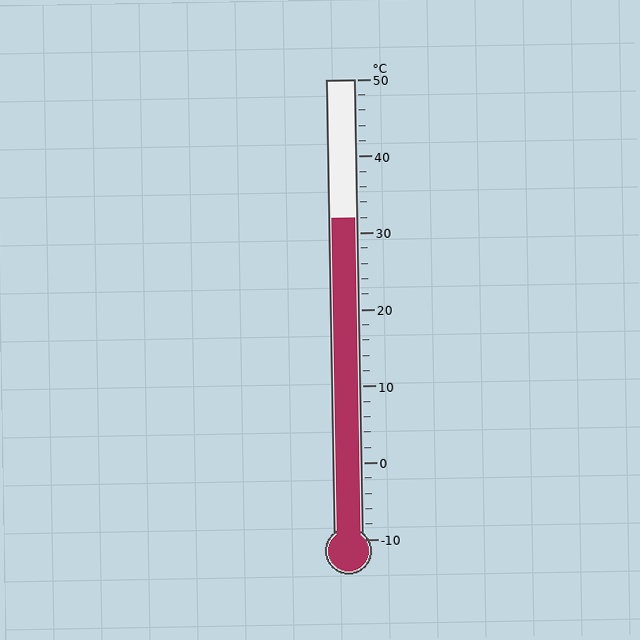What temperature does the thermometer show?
The thermometer shows approximately 32°C.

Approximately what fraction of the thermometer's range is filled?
The thermometer is filled to approximately 70% of its range.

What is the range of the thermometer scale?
The thermometer scale ranges from -10°C to 50°C.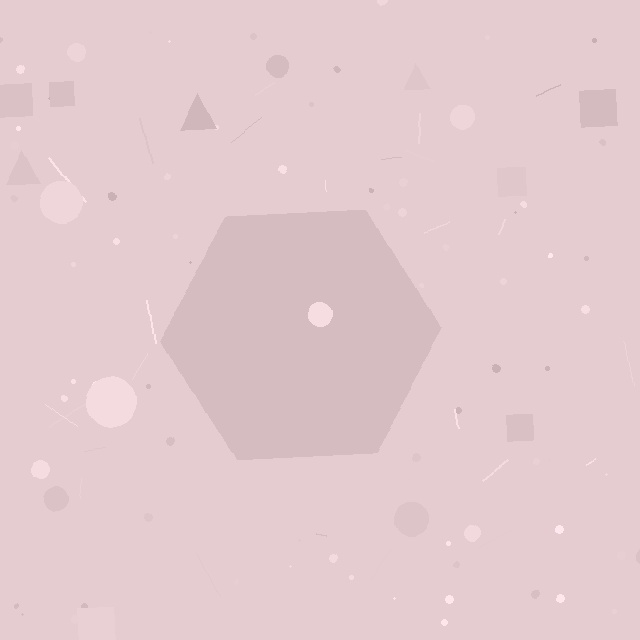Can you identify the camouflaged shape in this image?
The camouflaged shape is a hexagon.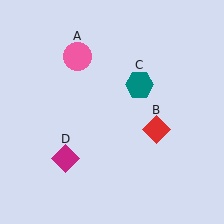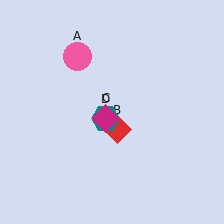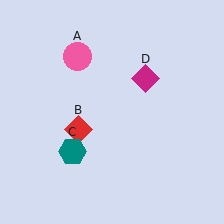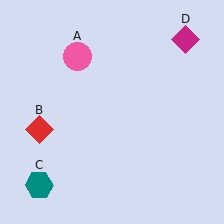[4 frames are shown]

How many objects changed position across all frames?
3 objects changed position: red diamond (object B), teal hexagon (object C), magenta diamond (object D).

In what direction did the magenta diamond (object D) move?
The magenta diamond (object D) moved up and to the right.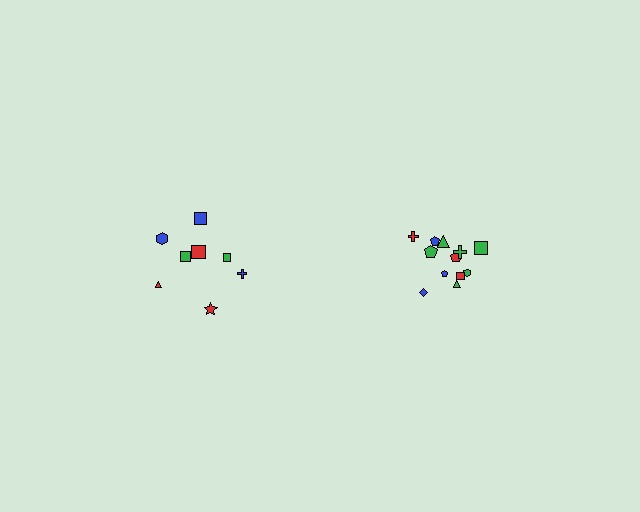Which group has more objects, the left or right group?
The right group.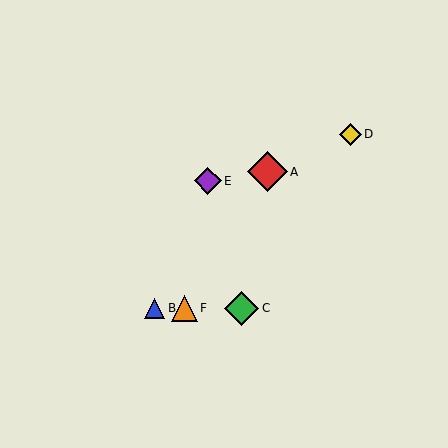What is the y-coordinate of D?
Object D is at y≈134.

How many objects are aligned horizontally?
3 objects (B, C, F) are aligned horizontally.